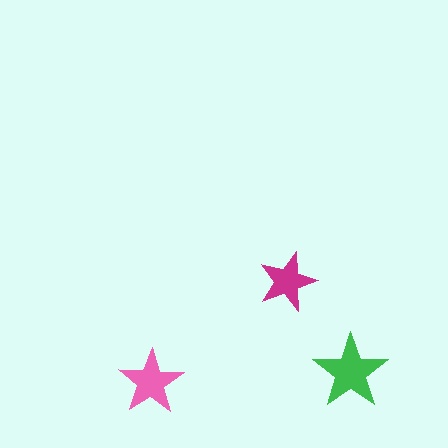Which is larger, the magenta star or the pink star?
The pink one.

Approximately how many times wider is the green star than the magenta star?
About 1.5 times wider.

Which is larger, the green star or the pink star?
The green one.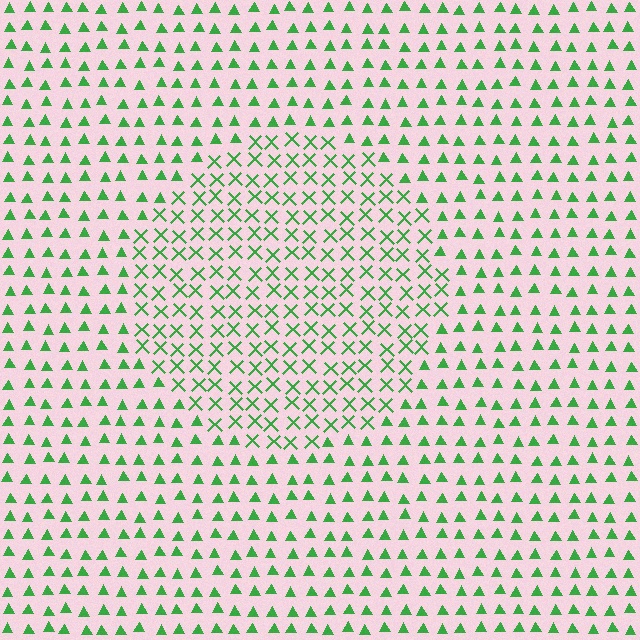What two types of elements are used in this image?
The image uses X marks inside the circle region and triangles outside it.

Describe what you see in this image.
The image is filled with small green elements arranged in a uniform grid. A circle-shaped region contains X marks, while the surrounding area contains triangles. The boundary is defined purely by the change in element shape.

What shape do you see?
I see a circle.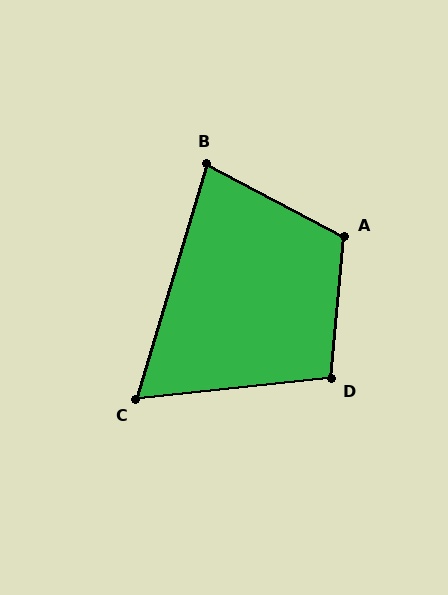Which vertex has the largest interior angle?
A, at approximately 113 degrees.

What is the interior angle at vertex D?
Approximately 101 degrees (obtuse).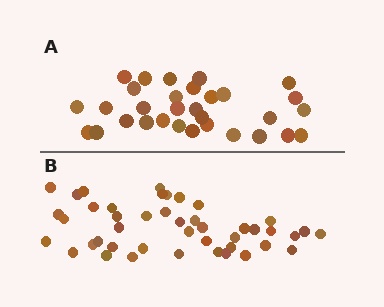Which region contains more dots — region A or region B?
Region B (the bottom region) has more dots.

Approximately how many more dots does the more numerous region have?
Region B has approximately 15 more dots than region A.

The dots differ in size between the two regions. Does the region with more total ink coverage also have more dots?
No. Region A has more total ink coverage because its dots are larger, but region B actually contains more individual dots. Total area can be misleading — the number of items is what matters here.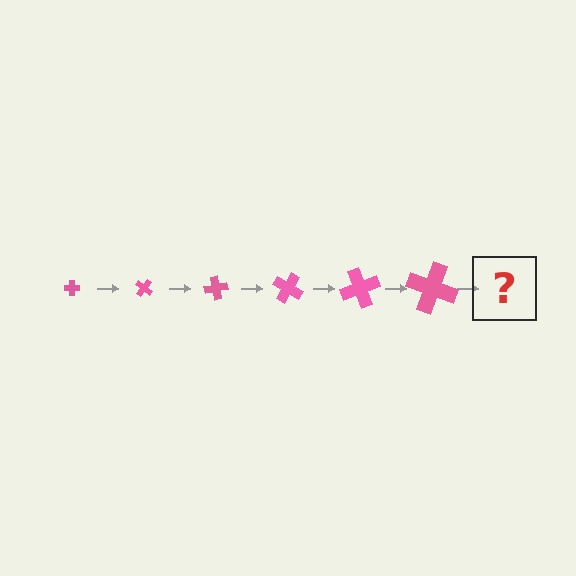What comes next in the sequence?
The next element should be a cross, larger than the previous one and rotated 240 degrees from the start.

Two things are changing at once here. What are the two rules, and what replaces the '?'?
The two rules are that the cross grows larger each step and it rotates 40 degrees each step. The '?' should be a cross, larger than the previous one and rotated 240 degrees from the start.